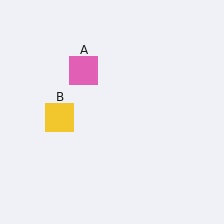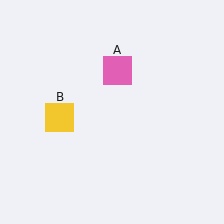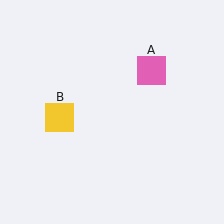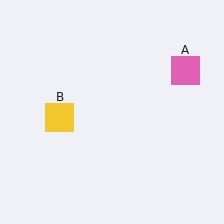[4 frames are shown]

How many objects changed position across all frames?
1 object changed position: pink square (object A).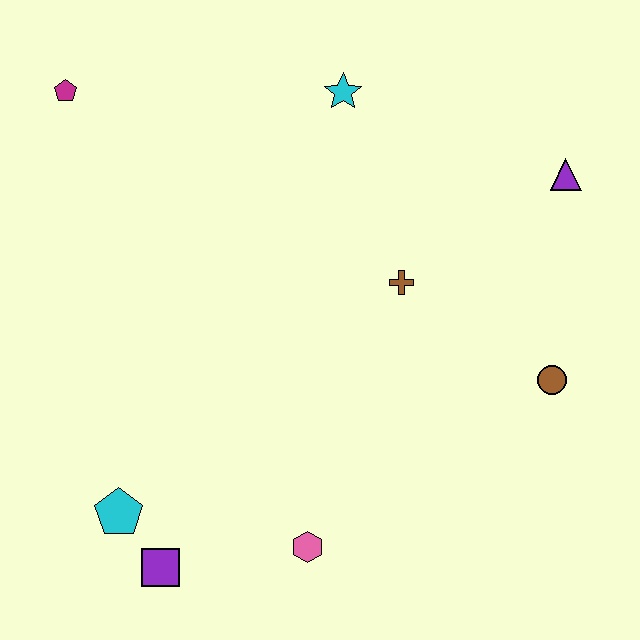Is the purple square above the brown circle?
No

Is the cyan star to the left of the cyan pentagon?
No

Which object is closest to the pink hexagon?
The purple square is closest to the pink hexagon.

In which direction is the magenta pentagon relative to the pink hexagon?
The magenta pentagon is above the pink hexagon.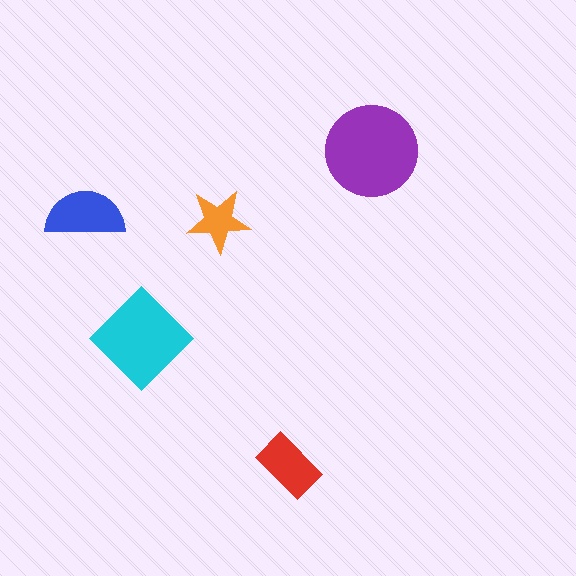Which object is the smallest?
The orange star.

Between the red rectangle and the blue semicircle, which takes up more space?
The blue semicircle.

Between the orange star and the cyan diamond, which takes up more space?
The cyan diamond.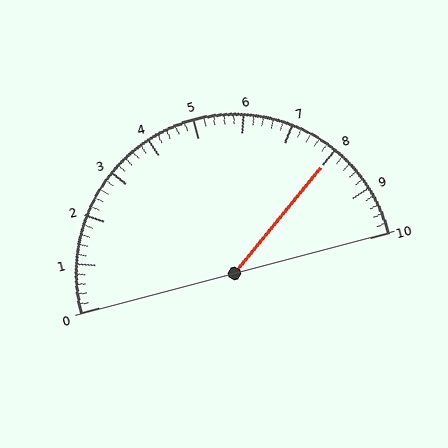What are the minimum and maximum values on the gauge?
The gauge ranges from 0 to 10.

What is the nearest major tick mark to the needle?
The nearest major tick mark is 8.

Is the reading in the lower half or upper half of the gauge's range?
The reading is in the upper half of the range (0 to 10).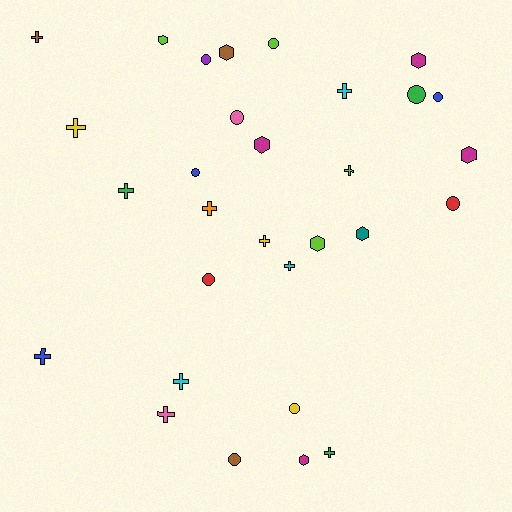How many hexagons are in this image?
There are 8 hexagons.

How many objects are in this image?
There are 30 objects.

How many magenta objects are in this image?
There are 4 magenta objects.